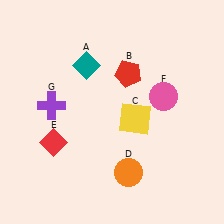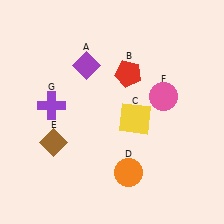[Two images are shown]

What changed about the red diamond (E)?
In Image 1, E is red. In Image 2, it changed to brown.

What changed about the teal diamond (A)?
In Image 1, A is teal. In Image 2, it changed to purple.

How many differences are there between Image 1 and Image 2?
There are 2 differences between the two images.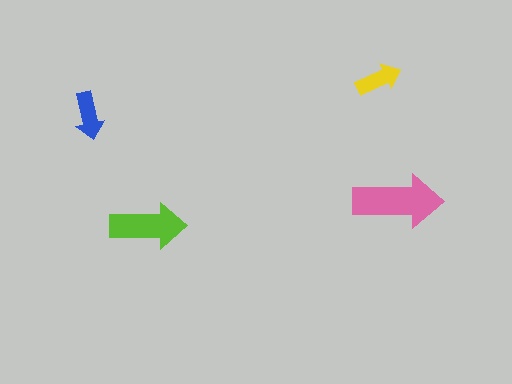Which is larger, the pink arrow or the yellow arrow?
The pink one.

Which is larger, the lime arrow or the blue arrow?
The lime one.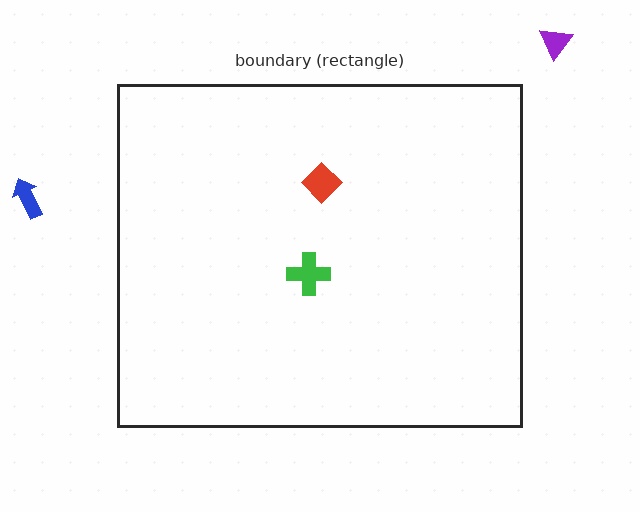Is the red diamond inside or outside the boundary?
Inside.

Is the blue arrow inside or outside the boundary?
Outside.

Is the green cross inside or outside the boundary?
Inside.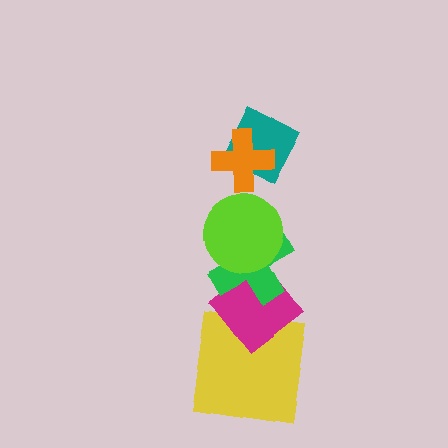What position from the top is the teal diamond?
The teal diamond is 2nd from the top.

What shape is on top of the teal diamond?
The orange cross is on top of the teal diamond.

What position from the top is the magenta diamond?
The magenta diamond is 5th from the top.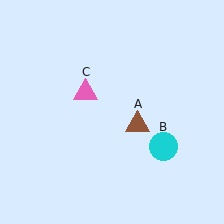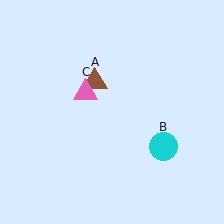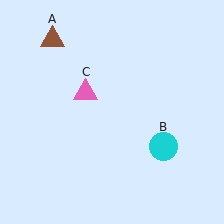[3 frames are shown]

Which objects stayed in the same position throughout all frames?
Cyan circle (object B) and pink triangle (object C) remained stationary.